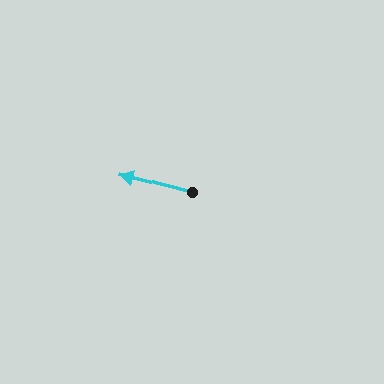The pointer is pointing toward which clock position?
Roughly 9 o'clock.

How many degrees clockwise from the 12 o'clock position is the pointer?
Approximately 284 degrees.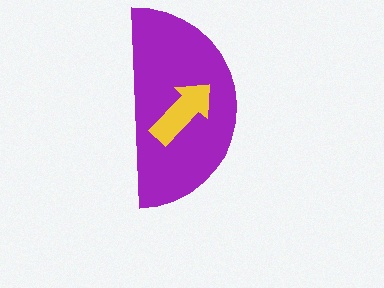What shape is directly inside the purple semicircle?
The yellow arrow.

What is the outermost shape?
The purple semicircle.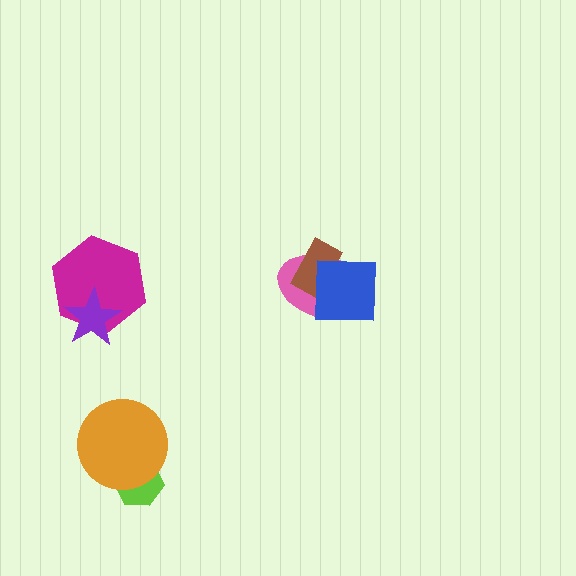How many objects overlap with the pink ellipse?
2 objects overlap with the pink ellipse.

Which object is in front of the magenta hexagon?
The purple star is in front of the magenta hexagon.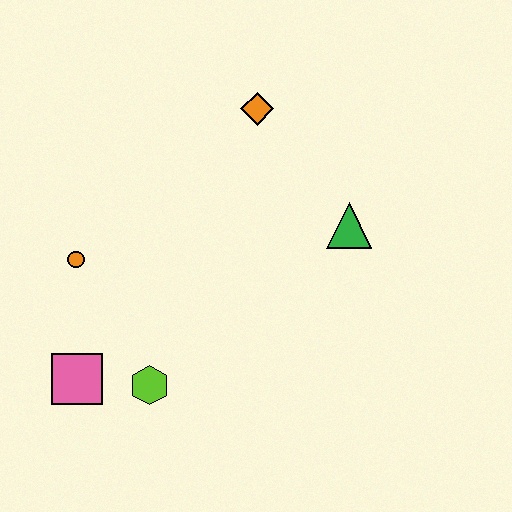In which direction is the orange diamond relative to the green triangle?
The orange diamond is above the green triangle.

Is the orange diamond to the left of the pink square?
No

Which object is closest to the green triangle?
The orange diamond is closest to the green triangle.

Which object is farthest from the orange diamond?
The pink square is farthest from the orange diamond.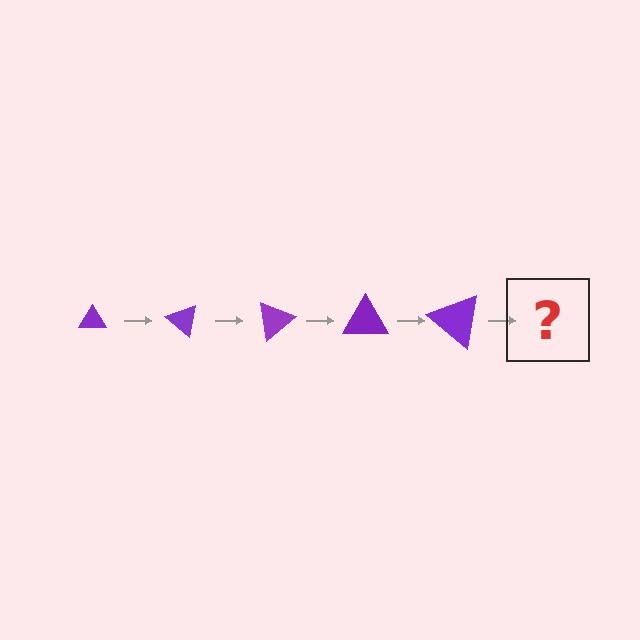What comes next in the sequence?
The next element should be a triangle, larger than the previous one and rotated 200 degrees from the start.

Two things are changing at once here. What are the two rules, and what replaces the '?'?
The two rules are that the triangle grows larger each step and it rotates 40 degrees each step. The '?' should be a triangle, larger than the previous one and rotated 200 degrees from the start.